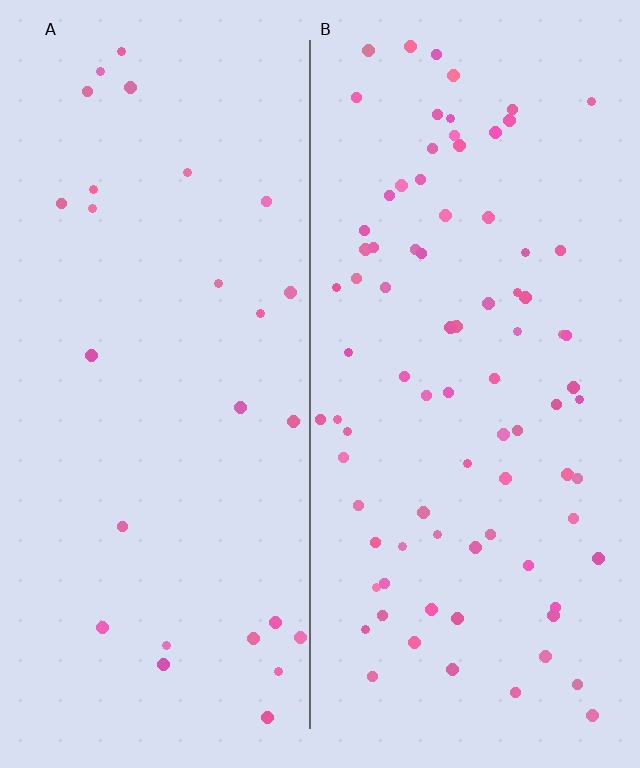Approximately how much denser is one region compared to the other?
Approximately 3.1× — region B over region A.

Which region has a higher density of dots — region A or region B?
B (the right).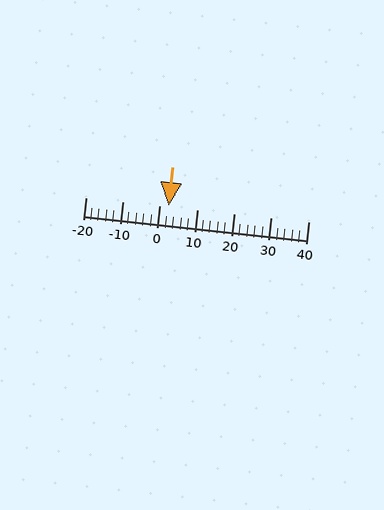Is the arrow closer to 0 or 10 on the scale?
The arrow is closer to 0.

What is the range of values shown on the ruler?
The ruler shows values from -20 to 40.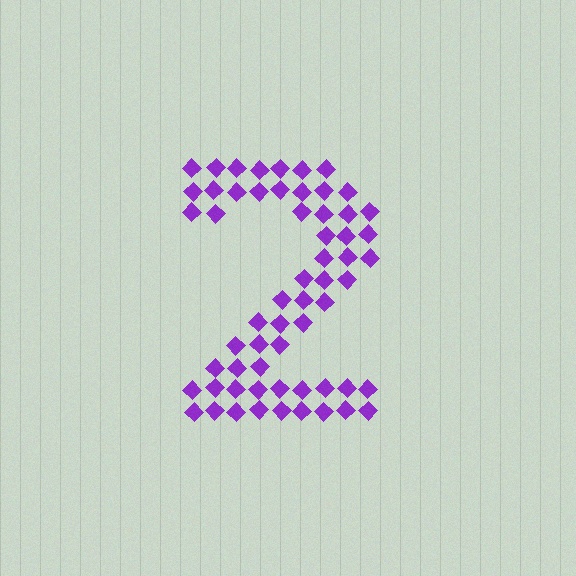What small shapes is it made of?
It is made of small diamonds.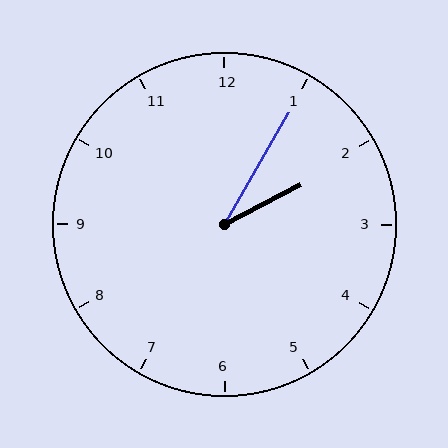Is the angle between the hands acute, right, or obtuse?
It is acute.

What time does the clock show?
2:05.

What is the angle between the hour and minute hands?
Approximately 32 degrees.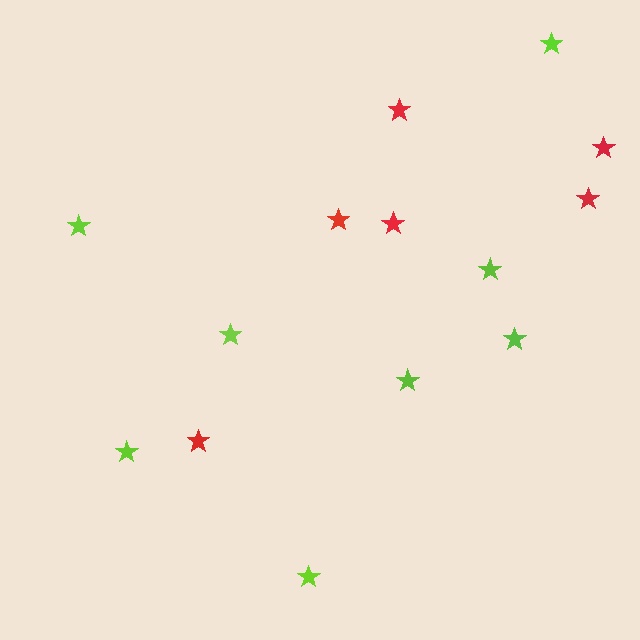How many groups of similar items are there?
There are 2 groups: one group of red stars (6) and one group of lime stars (8).